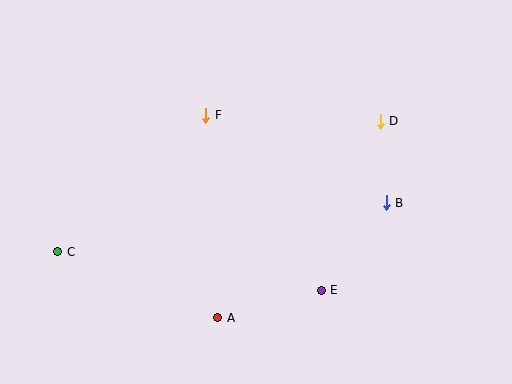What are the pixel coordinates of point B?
Point B is at (386, 203).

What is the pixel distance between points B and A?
The distance between B and A is 204 pixels.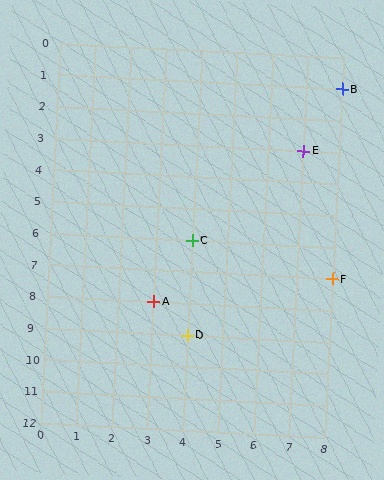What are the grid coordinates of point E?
Point E is at grid coordinates (7, 3).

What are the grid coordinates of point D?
Point D is at grid coordinates (4, 9).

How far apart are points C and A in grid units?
Points C and A are 1 column and 2 rows apart (about 2.2 grid units diagonally).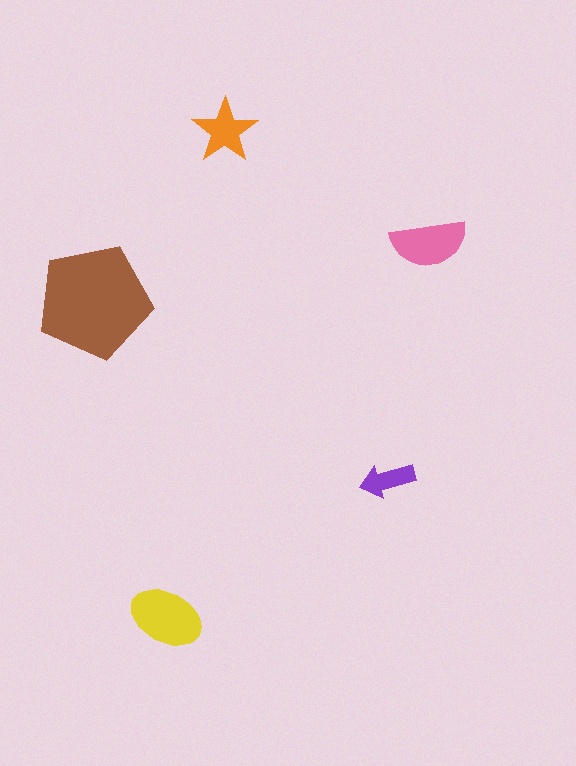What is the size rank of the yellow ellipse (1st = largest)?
2nd.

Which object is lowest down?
The yellow ellipse is bottommost.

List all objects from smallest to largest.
The purple arrow, the orange star, the pink semicircle, the yellow ellipse, the brown pentagon.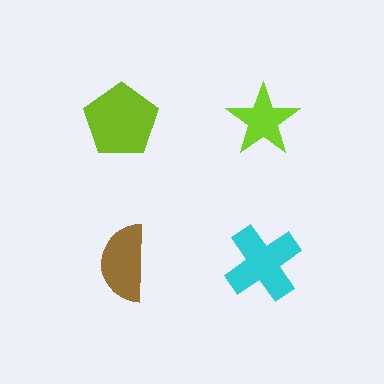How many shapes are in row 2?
2 shapes.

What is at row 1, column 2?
A lime star.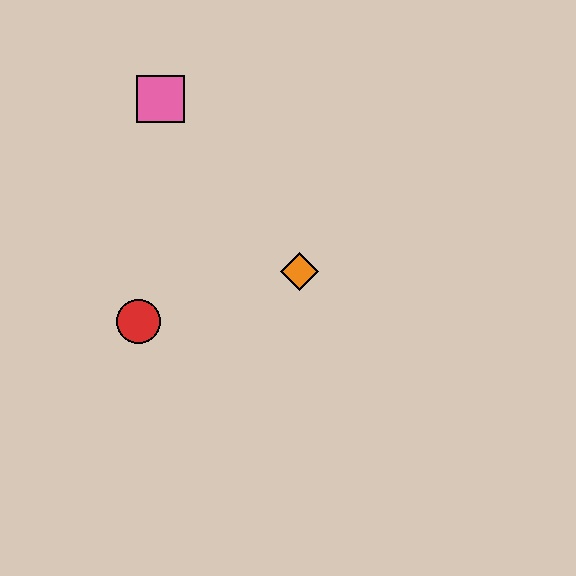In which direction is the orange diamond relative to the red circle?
The orange diamond is to the right of the red circle.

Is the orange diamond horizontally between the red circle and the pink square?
No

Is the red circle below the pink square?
Yes